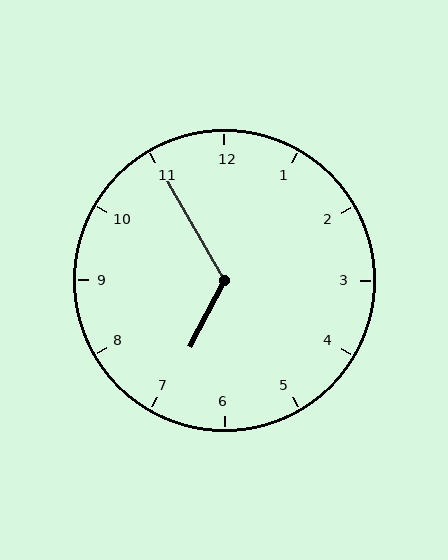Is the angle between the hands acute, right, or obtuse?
It is obtuse.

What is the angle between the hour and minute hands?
Approximately 122 degrees.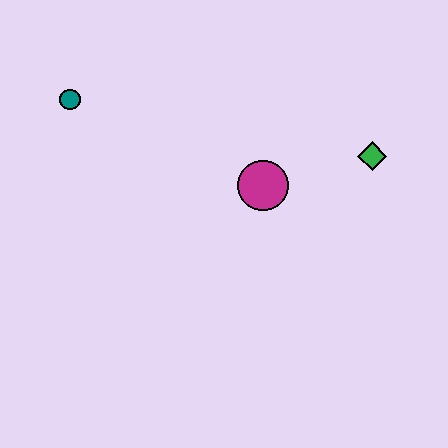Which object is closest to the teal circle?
The magenta circle is closest to the teal circle.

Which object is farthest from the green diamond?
The teal circle is farthest from the green diamond.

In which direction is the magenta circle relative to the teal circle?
The magenta circle is to the right of the teal circle.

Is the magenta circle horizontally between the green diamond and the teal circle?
Yes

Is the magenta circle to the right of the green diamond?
No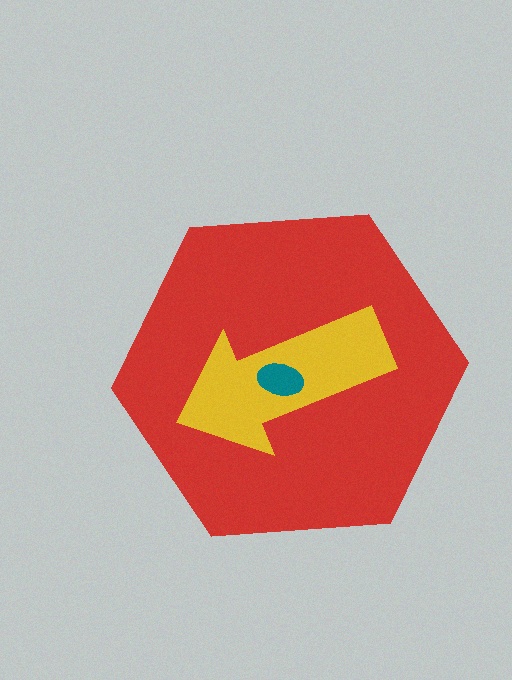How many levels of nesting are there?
3.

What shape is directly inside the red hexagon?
The yellow arrow.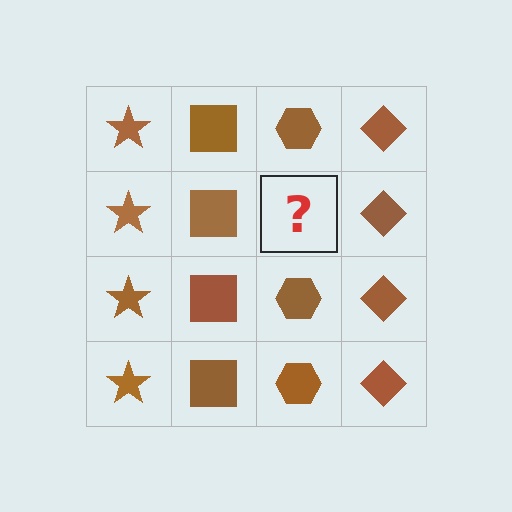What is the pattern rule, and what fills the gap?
The rule is that each column has a consistent shape. The gap should be filled with a brown hexagon.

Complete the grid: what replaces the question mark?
The question mark should be replaced with a brown hexagon.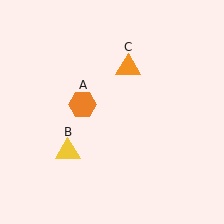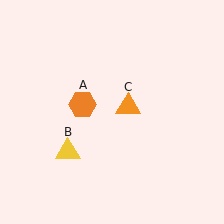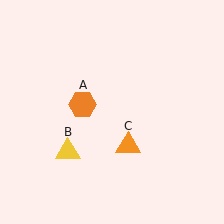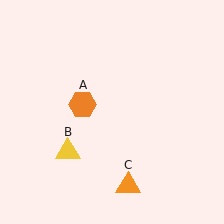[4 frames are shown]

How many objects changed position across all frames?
1 object changed position: orange triangle (object C).